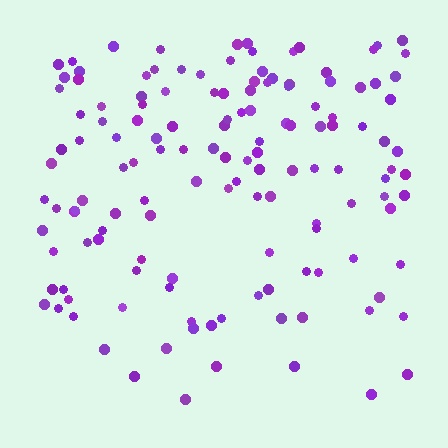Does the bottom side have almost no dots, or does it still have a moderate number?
Still a moderate number, just noticeably fewer than the top.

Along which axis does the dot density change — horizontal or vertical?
Vertical.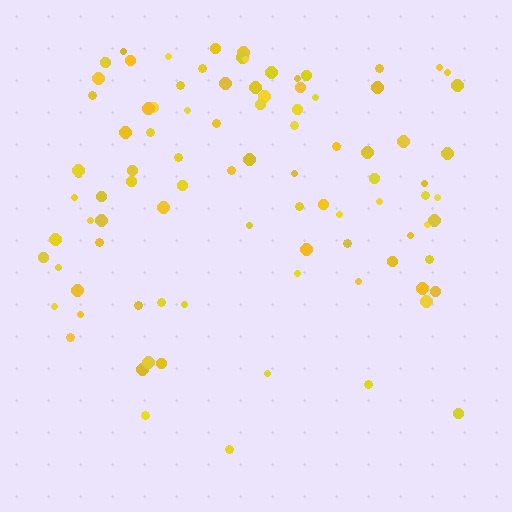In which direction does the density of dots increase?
From bottom to top, with the top side densest.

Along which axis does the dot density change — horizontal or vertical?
Vertical.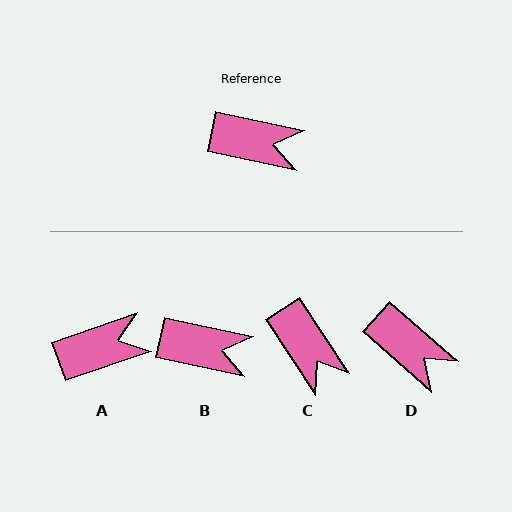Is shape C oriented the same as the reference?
No, it is off by about 45 degrees.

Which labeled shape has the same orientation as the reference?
B.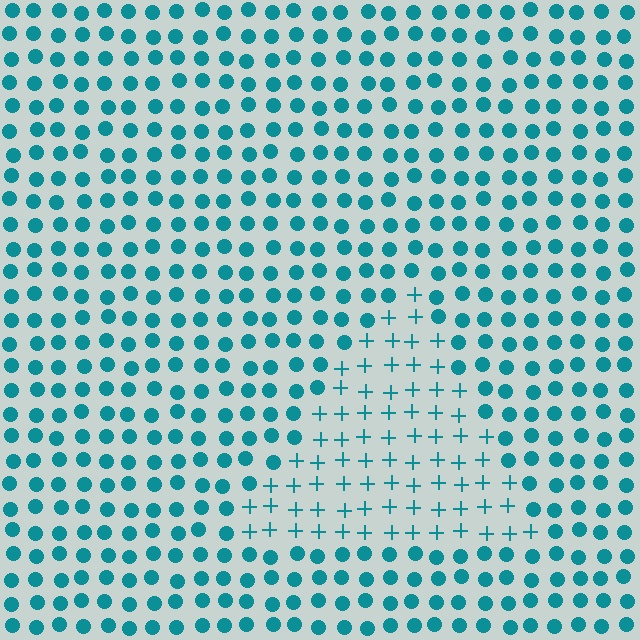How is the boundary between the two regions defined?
The boundary is defined by a change in element shape: plus signs inside vs. circles outside. All elements share the same color and spacing.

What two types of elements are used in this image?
The image uses plus signs inside the triangle region and circles outside it.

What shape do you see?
I see a triangle.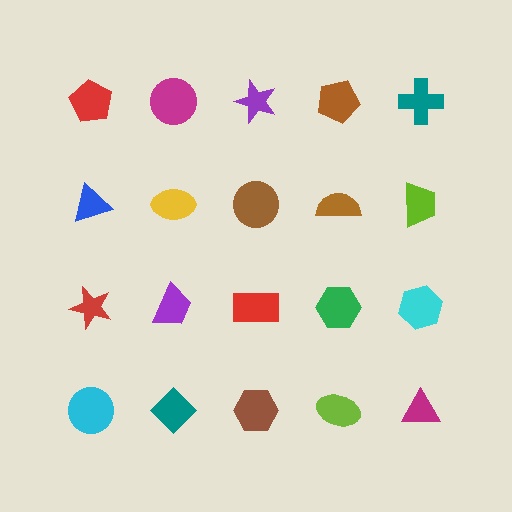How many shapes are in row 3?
5 shapes.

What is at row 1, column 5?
A teal cross.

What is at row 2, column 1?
A blue triangle.